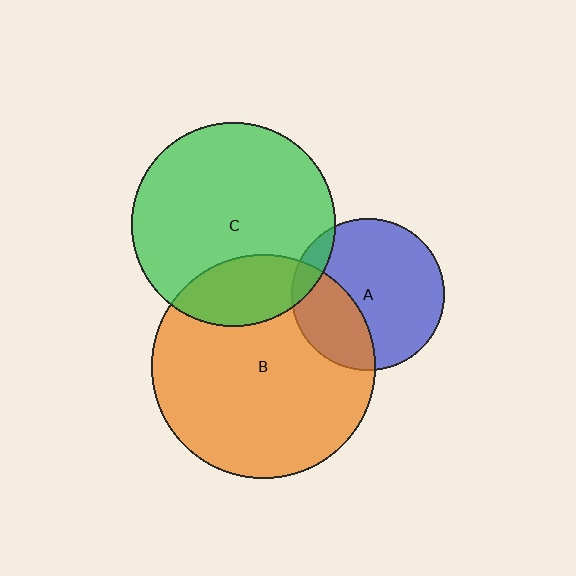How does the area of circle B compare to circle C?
Approximately 1.2 times.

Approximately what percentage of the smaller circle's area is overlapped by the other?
Approximately 10%.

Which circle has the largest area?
Circle B (orange).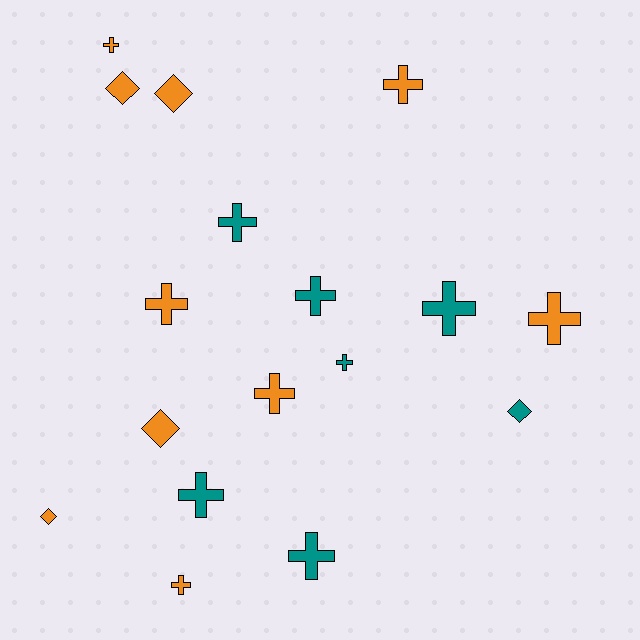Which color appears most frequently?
Orange, with 10 objects.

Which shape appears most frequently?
Cross, with 12 objects.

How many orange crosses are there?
There are 6 orange crosses.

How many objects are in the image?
There are 17 objects.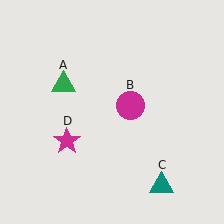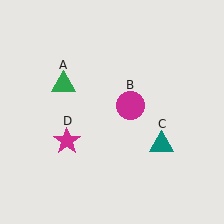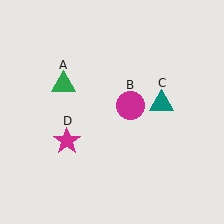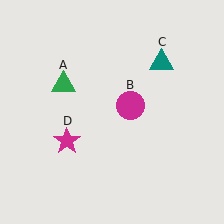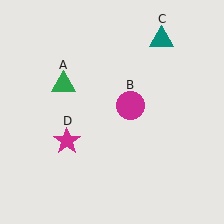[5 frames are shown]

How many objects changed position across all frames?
1 object changed position: teal triangle (object C).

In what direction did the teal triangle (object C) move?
The teal triangle (object C) moved up.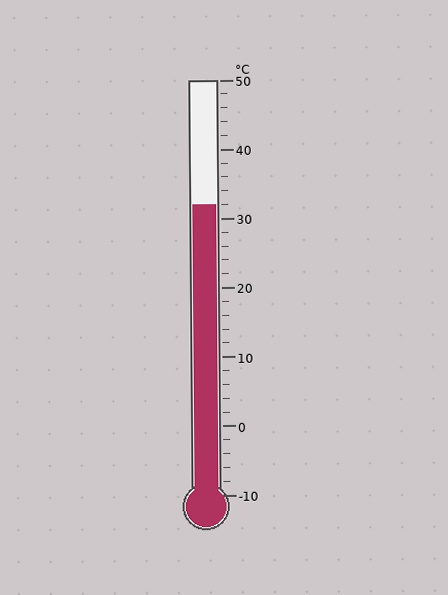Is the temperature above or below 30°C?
The temperature is above 30°C.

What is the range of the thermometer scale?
The thermometer scale ranges from -10°C to 50°C.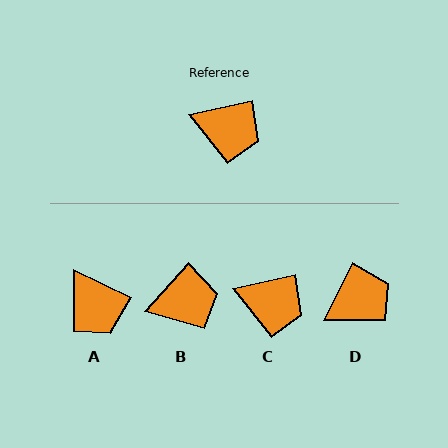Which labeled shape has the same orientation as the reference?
C.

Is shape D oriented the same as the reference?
No, it is off by about 51 degrees.